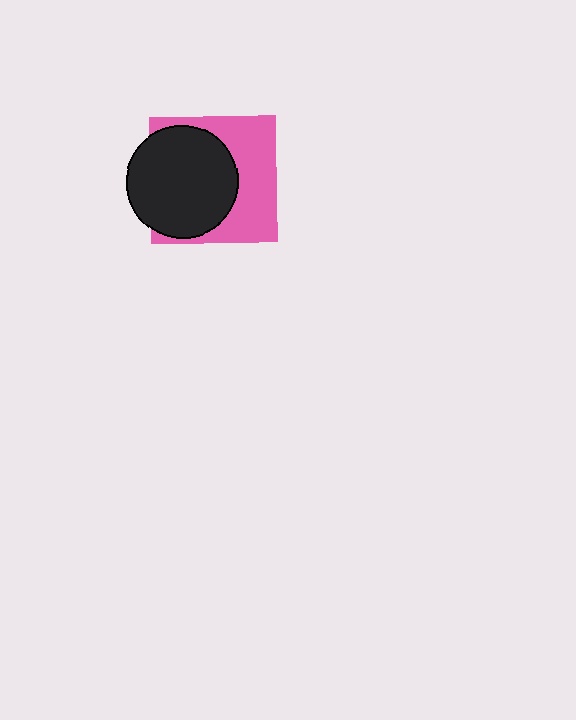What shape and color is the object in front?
The object in front is a black circle.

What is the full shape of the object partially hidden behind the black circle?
The partially hidden object is a pink square.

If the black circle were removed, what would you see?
You would see the complete pink square.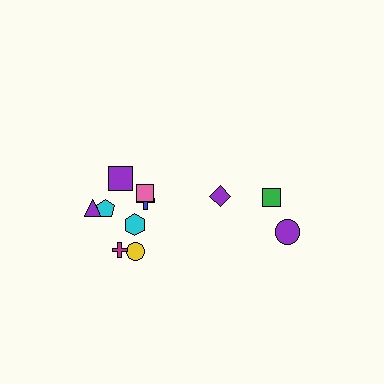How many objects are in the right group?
There are 3 objects.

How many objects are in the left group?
There are 8 objects.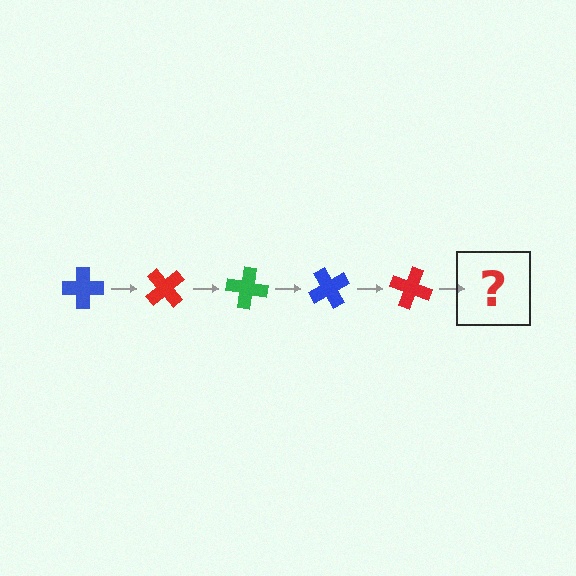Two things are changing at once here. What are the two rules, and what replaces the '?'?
The two rules are that it rotates 50 degrees each step and the color cycles through blue, red, and green. The '?' should be a green cross, rotated 250 degrees from the start.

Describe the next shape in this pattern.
It should be a green cross, rotated 250 degrees from the start.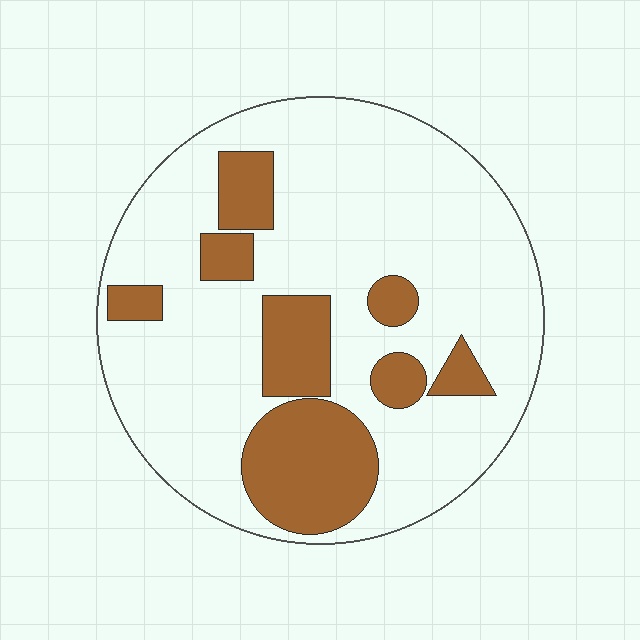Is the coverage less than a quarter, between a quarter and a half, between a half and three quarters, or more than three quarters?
Less than a quarter.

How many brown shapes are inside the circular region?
8.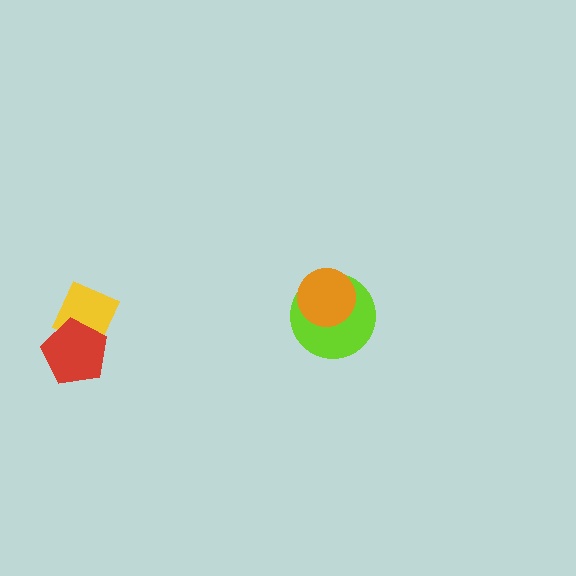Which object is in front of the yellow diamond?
The red pentagon is in front of the yellow diamond.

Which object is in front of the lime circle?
The orange circle is in front of the lime circle.